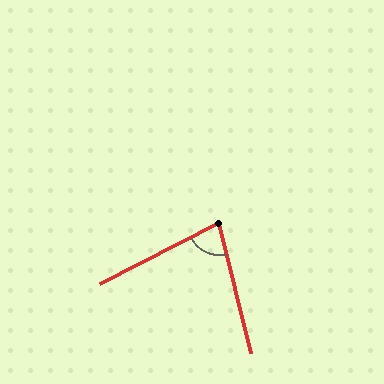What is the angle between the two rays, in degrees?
Approximately 77 degrees.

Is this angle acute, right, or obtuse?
It is acute.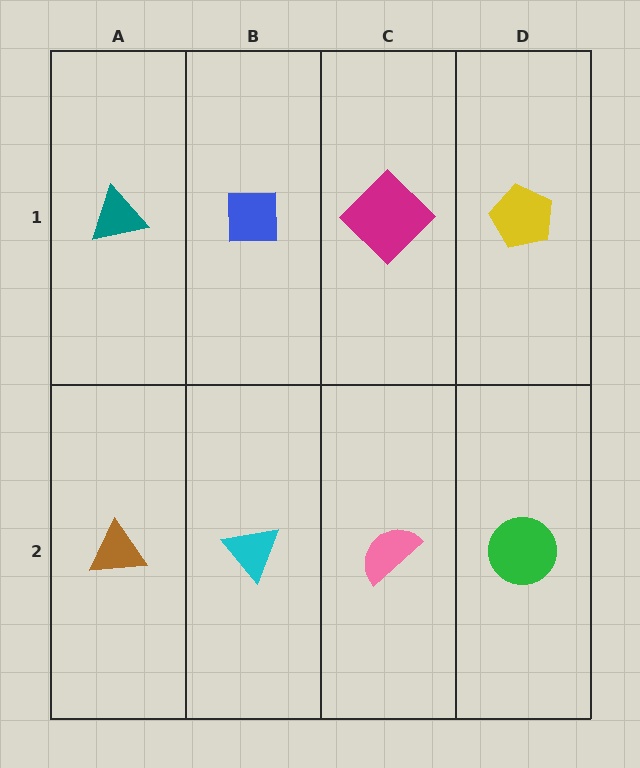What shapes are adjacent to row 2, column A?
A teal triangle (row 1, column A), a cyan triangle (row 2, column B).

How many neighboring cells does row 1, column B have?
3.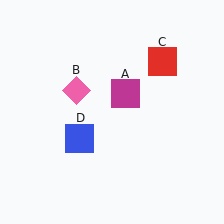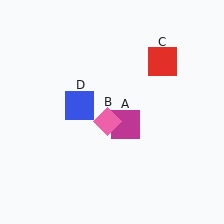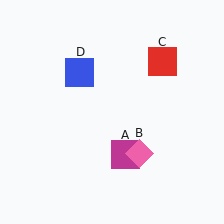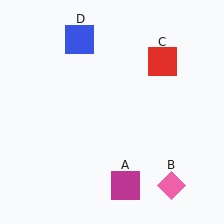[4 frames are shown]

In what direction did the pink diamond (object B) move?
The pink diamond (object B) moved down and to the right.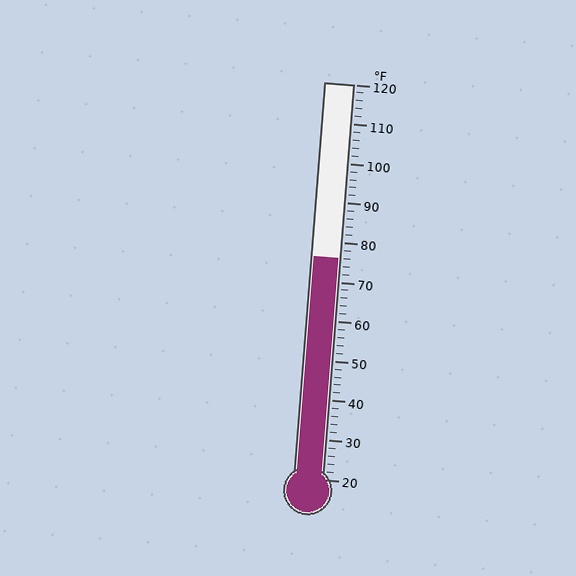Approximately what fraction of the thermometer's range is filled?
The thermometer is filled to approximately 55% of its range.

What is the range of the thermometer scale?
The thermometer scale ranges from 20°F to 120°F.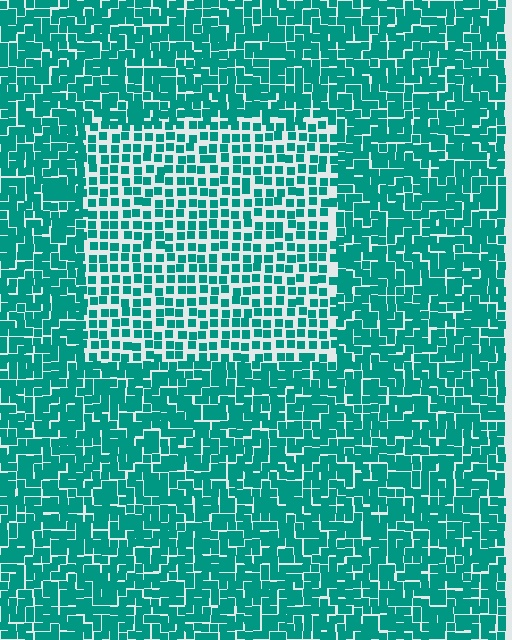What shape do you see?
I see a rectangle.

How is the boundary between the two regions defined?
The boundary is defined by a change in element density (approximately 1.7x ratio). All elements are the same color, size, and shape.